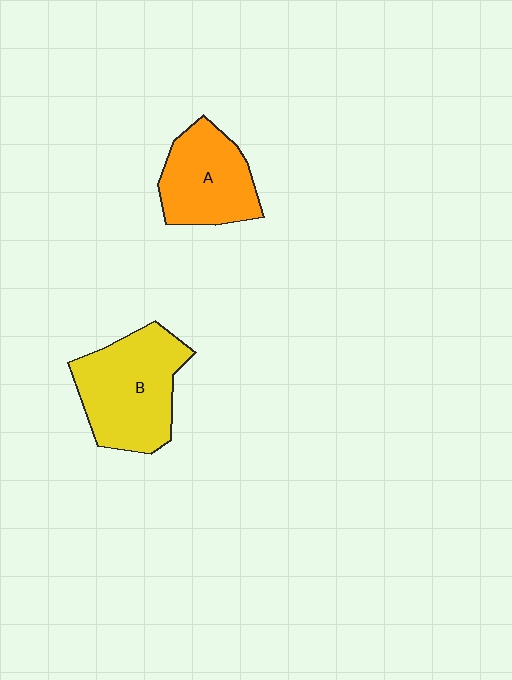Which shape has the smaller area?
Shape A (orange).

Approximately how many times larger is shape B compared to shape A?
Approximately 1.3 times.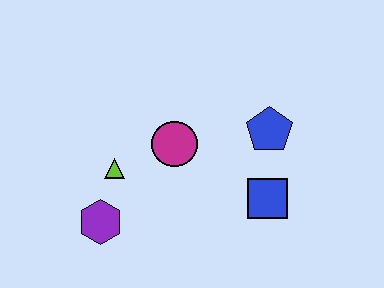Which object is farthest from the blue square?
The purple hexagon is farthest from the blue square.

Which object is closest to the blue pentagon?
The blue square is closest to the blue pentagon.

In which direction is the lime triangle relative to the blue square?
The lime triangle is to the left of the blue square.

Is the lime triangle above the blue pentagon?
No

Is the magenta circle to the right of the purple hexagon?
Yes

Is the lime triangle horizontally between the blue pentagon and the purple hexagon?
Yes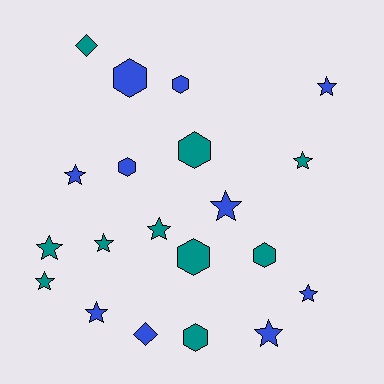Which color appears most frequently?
Blue, with 10 objects.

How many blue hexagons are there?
There are 3 blue hexagons.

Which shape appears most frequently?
Star, with 11 objects.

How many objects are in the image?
There are 20 objects.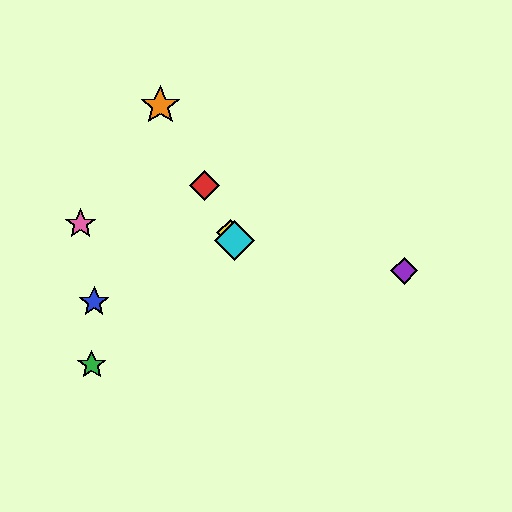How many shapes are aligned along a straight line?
4 shapes (the red diamond, the yellow diamond, the orange star, the cyan diamond) are aligned along a straight line.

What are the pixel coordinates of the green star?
The green star is at (92, 365).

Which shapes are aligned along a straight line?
The red diamond, the yellow diamond, the orange star, the cyan diamond are aligned along a straight line.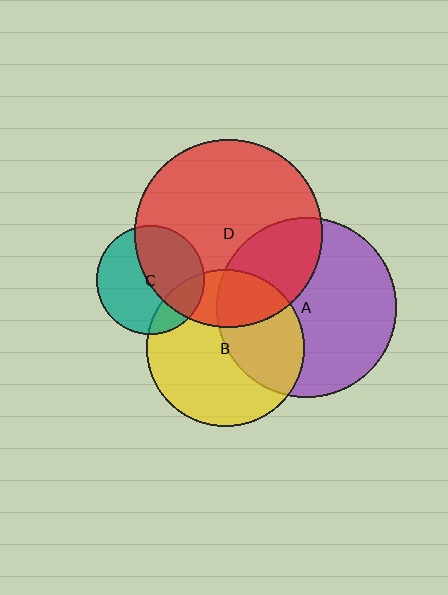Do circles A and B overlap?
Yes.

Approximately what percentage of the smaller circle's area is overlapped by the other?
Approximately 40%.